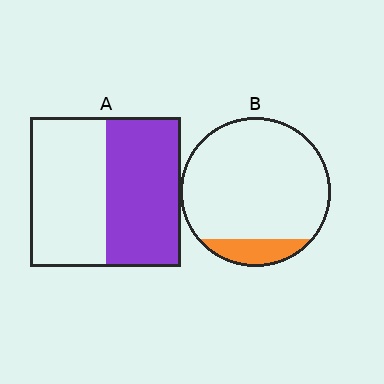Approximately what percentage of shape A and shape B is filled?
A is approximately 50% and B is approximately 15%.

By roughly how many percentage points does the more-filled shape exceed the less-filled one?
By roughly 35 percentage points (A over B).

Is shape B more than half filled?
No.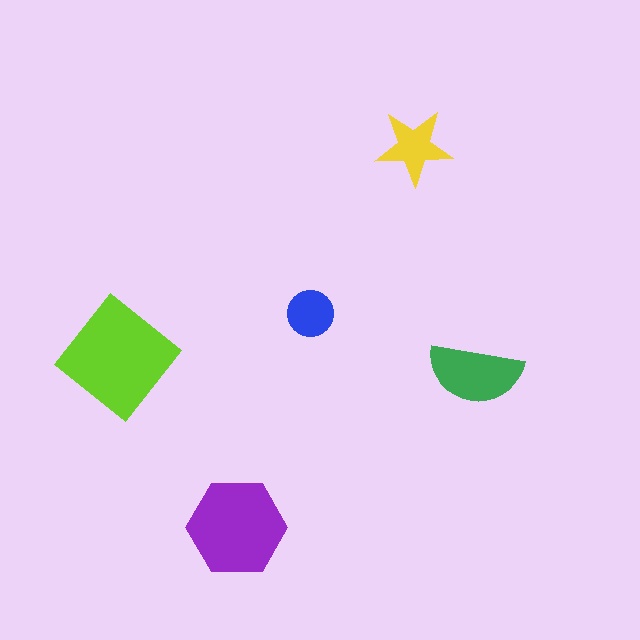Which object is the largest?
The lime diamond.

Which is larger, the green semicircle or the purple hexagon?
The purple hexagon.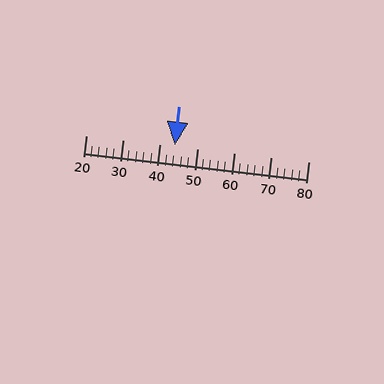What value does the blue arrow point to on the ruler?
The blue arrow points to approximately 44.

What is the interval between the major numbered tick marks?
The major tick marks are spaced 10 units apart.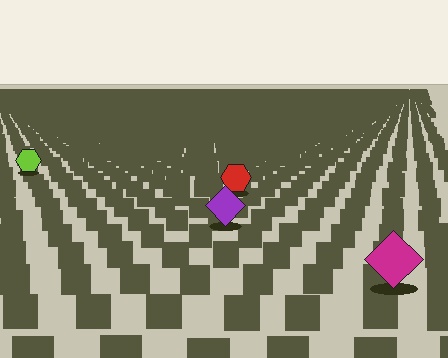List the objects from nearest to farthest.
From nearest to farthest: the magenta diamond, the purple diamond, the red hexagon, the lime hexagon.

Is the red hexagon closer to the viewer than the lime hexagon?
Yes. The red hexagon is closer — you can tell from the texture gradient: the ground texture is coarser near it.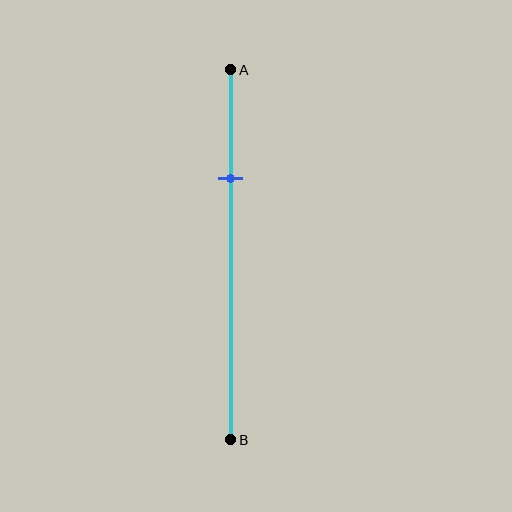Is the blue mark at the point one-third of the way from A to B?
No, the mark is at about 30% from A, not at the 33% one-third point.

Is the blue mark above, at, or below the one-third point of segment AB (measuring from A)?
The blue mark is above the one-third point of segment AB.